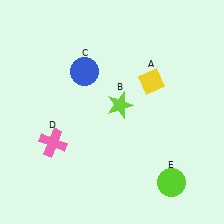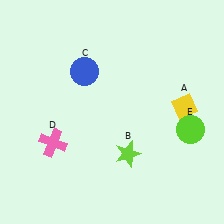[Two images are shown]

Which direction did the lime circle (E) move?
The lime circle (E) moved up.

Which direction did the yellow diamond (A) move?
The yellow diamond (A) moved right.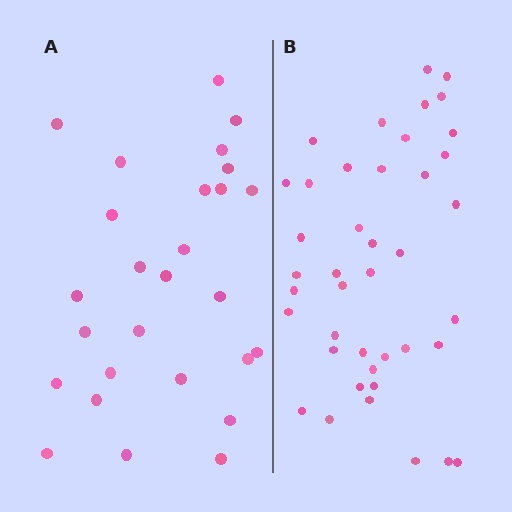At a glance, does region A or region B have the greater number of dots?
Region B (the right region) has more dots.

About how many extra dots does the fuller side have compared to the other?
Region B has approximately 15 more dots than region A.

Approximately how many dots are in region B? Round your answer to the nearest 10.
About 40 dots. (The exact count is 41, which rounds to 40.)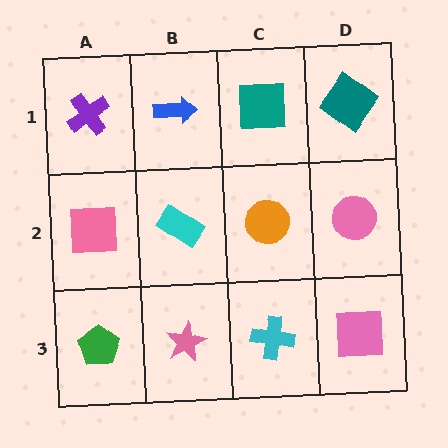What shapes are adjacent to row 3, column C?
An orange circle (row 2, column C), a pink star (row 3, column B), a pink square (row 3, column D).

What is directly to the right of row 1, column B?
A teal square.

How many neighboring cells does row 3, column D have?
2.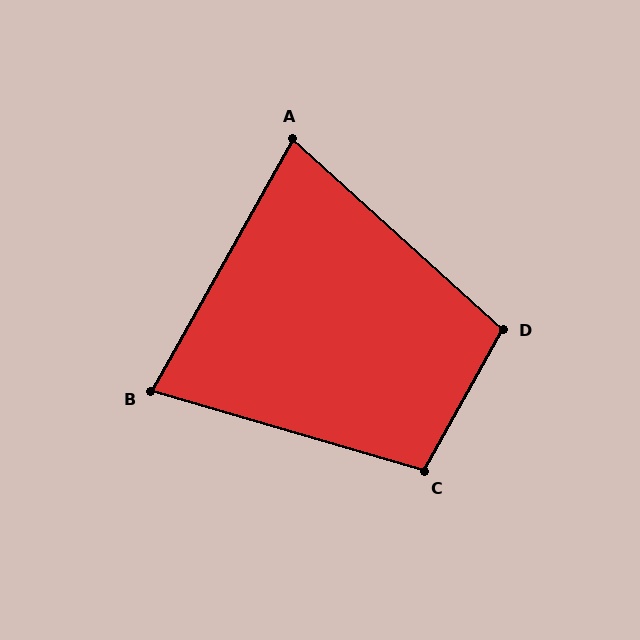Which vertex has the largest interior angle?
D, at approximately 103 degrees.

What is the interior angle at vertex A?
Approximately 77 degrees (acute).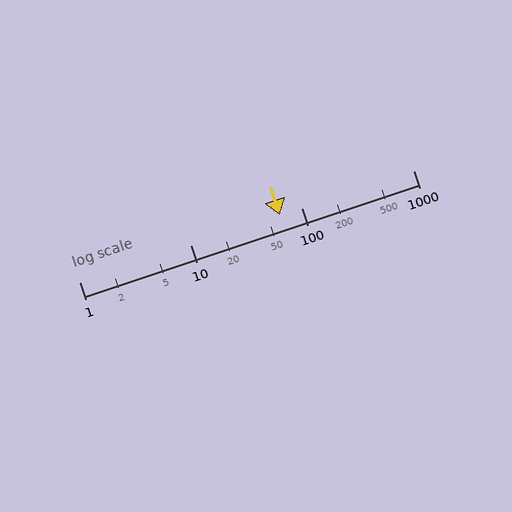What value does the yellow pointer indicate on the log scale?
The pointer indicates approximately 63.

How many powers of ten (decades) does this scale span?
The scale spans 3 decades, from 1 to 1000.